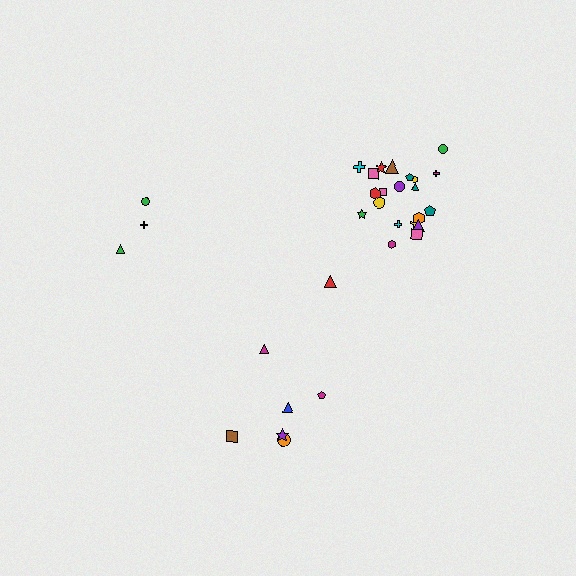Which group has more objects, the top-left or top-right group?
The top-right group.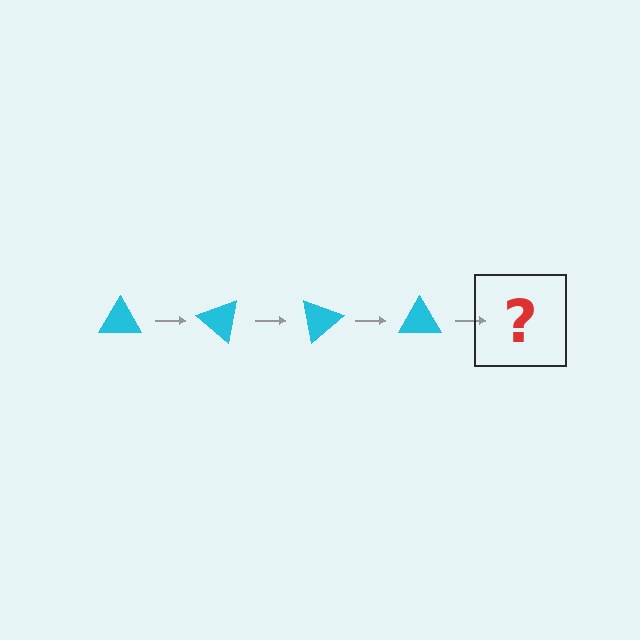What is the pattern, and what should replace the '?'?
The pattern is that the triangle rotates 40 degrees each step. The '?' should be a cyan triangle rotated 160 degrees.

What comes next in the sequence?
The next element should be a cyan triangle rotated 160 degrees.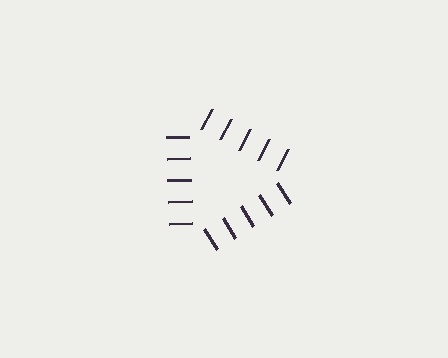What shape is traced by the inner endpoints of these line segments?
An illusory triangle — the line segments terminate on its edges but no continuous stroke is drawn.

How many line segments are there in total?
15 — 5 along each of the 3 edges.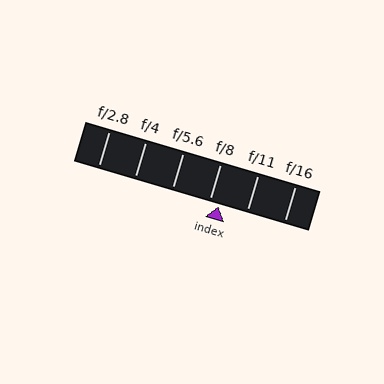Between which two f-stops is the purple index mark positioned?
The index mark is between f/8 and f/11.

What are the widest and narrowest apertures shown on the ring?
The widest aperture shown is f/2.8 and the narrowest is f/16.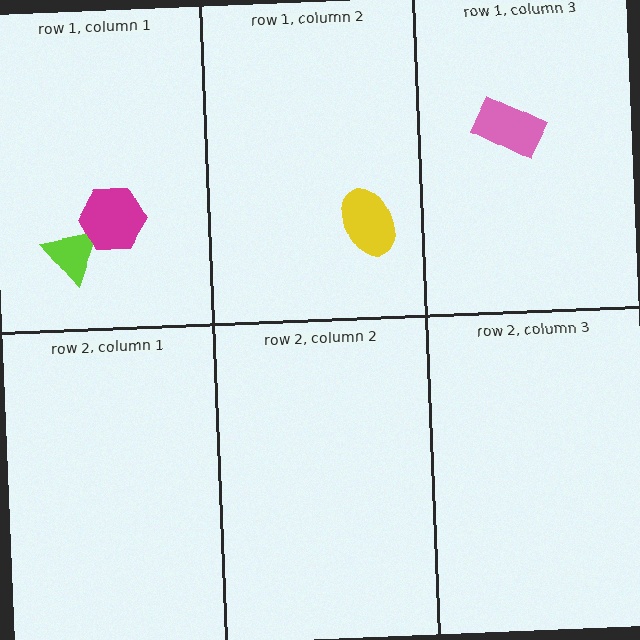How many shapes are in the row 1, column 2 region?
1.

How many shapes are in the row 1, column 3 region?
1.